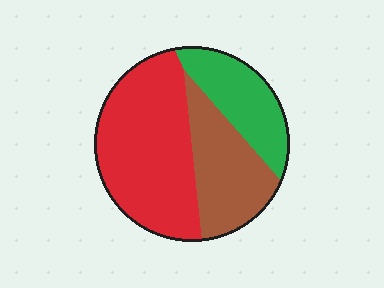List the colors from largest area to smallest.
From largest to smallest: red, brown, green.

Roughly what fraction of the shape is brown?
Brown covers roughly 30% of the shape.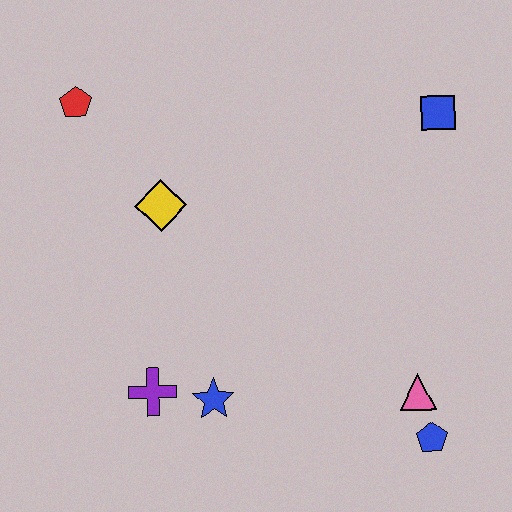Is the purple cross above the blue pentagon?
Yes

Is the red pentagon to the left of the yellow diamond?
Yes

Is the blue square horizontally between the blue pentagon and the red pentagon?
No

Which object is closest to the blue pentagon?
The pink triangle is closest to the blue pentagon.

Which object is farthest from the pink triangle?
The red pentagon is farthest from the pink triangle.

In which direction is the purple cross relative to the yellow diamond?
The purple cross is below the yellow diamond.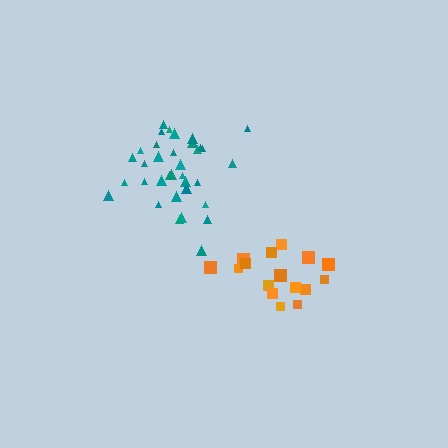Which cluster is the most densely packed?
Teal.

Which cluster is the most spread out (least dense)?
Orange.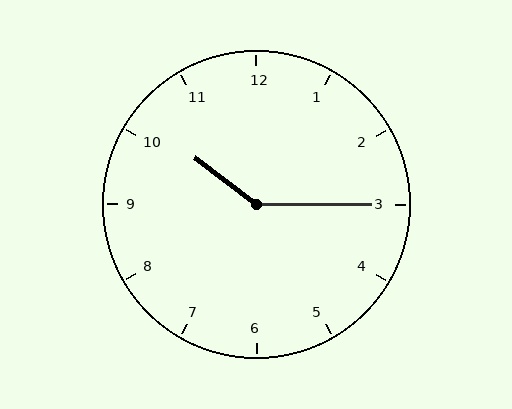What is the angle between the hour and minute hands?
Approximately 142 degrees.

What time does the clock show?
10:15.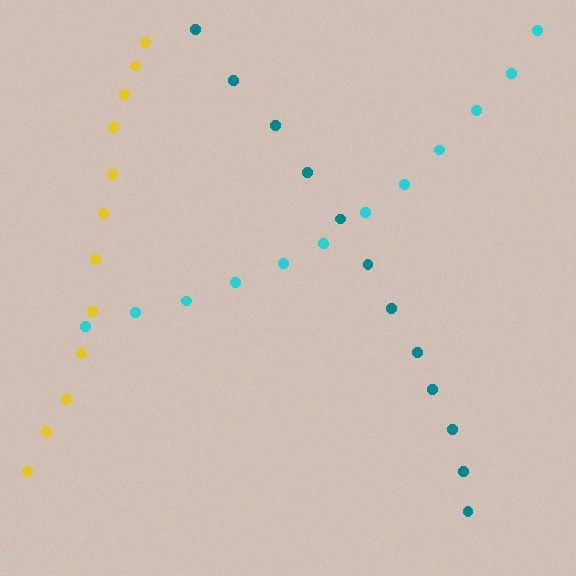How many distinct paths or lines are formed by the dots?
There are 3 distinct paths.